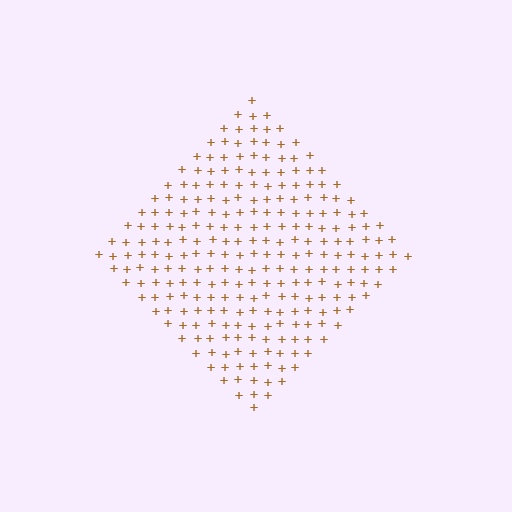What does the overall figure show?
The overall figure shows a diamond.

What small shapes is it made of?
It is made of small plus signs.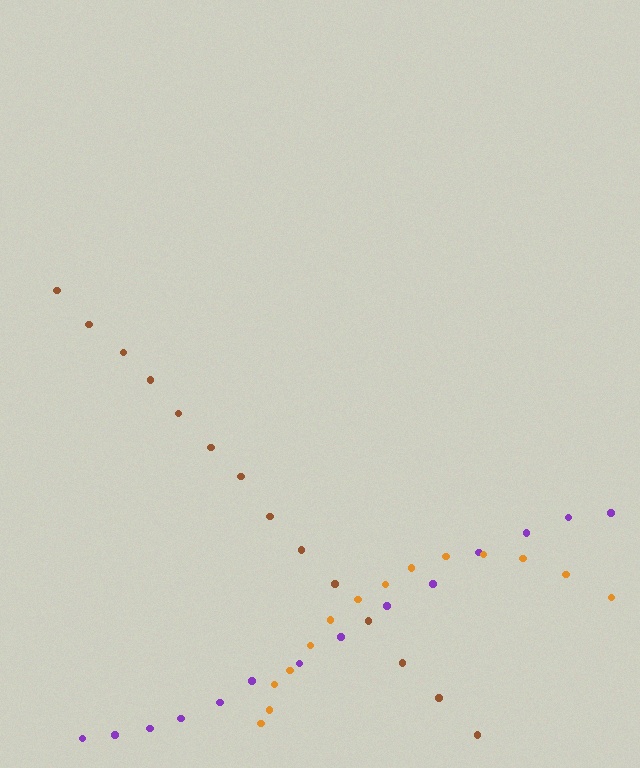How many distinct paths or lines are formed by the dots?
There are 3 distinct paths.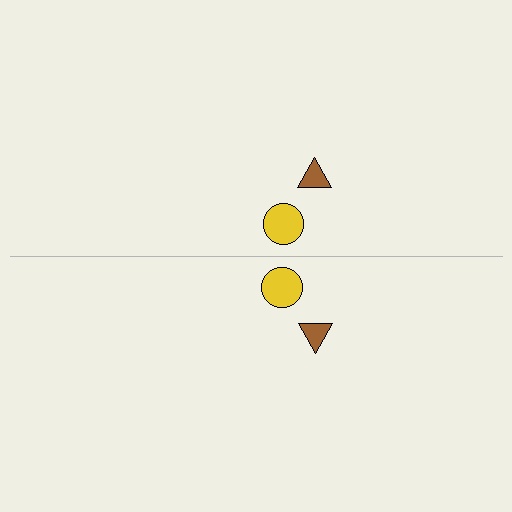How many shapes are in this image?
There are 4 shapes in this image.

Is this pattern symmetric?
Yes, this pattern has bilateral (reflection) symmetry.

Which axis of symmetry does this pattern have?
The pattern has a horizontal axis of symmetry running through the center of the image.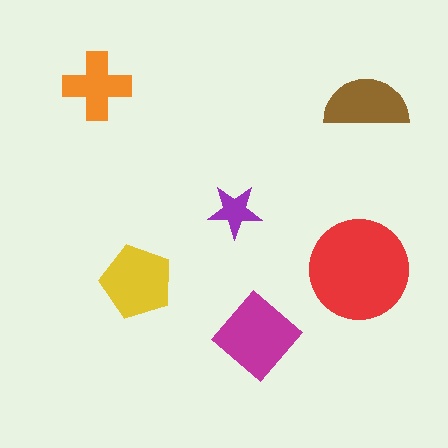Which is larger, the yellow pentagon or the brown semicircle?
The yellow pentagon.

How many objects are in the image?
There are 6 objects in the image.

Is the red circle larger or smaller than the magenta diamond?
Larger.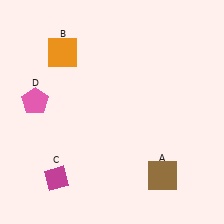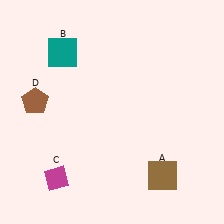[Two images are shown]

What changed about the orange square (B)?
In Image 1, B is orange. In Image 2, it changed to teal.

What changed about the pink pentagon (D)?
In Image 1, D is pink. In Image 2, it changed to brown.